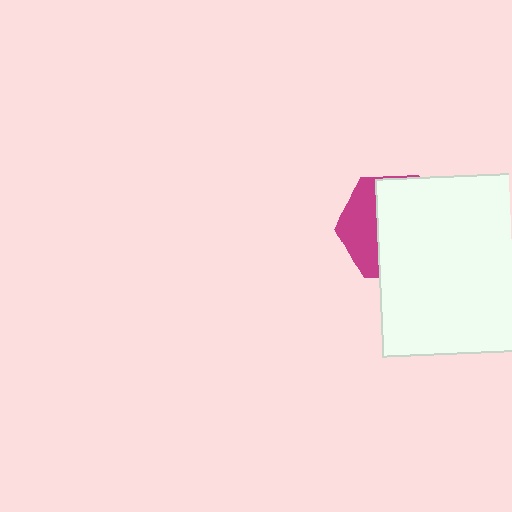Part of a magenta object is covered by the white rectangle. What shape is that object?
It is a hexagon.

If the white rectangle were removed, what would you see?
You would see the complete magenta hexagon.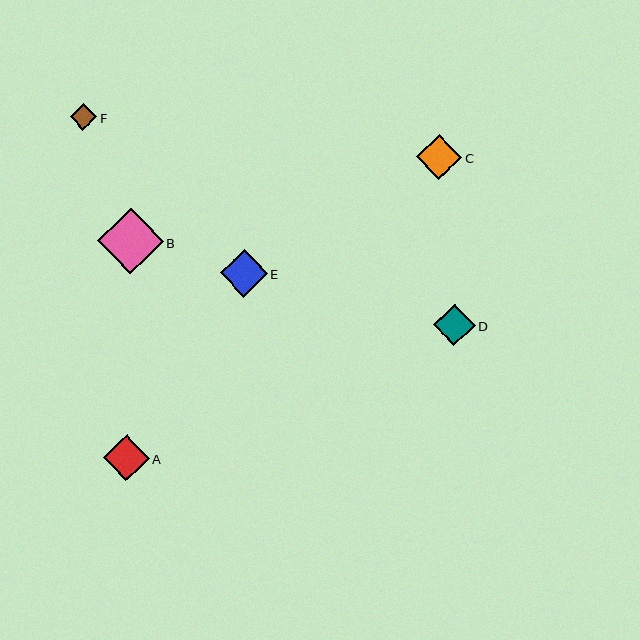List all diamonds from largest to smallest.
From largest to smallest: B, E, A, C, D, F.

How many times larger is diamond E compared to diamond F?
Diamond E is approximately 1.8 times the size of diamond F.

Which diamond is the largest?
Diamond B is the largest with a size of approximately 66 pixels.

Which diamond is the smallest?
Diamond F is the smallest with a size of approximately 27 pixels.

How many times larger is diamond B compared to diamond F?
Diamond B is approximately 2.5 times the size of diamond F.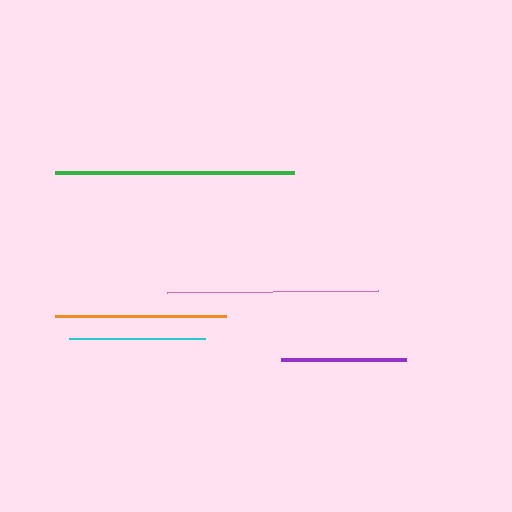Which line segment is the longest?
The green line is the longest at approximately 239 pixels.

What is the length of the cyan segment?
The cyan segment is approximately 136 pixels long.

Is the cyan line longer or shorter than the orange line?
The orange line is longer than the cyan line.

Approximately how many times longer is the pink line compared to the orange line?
The pink line is approximately 1.2 times the length of the orange line.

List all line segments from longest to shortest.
From longest to shortest: green, pink, orange, cyan, purple.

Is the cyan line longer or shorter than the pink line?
The pink line is longer than the cyan line.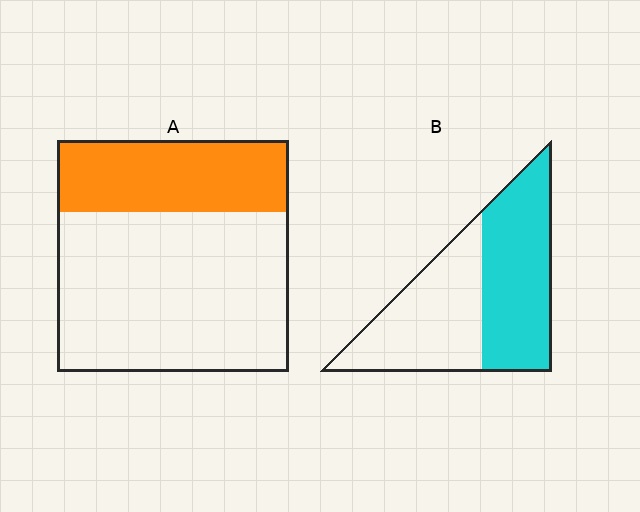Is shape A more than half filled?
No.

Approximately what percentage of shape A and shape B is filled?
A is approximately 30% and B is approximately 50%.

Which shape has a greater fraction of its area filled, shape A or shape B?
Shape B.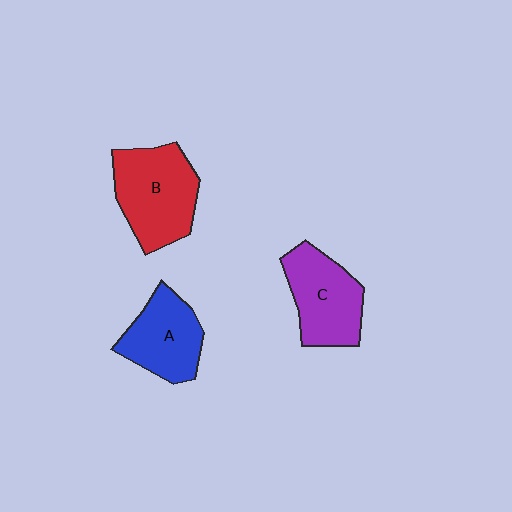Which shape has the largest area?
Shape B (red).